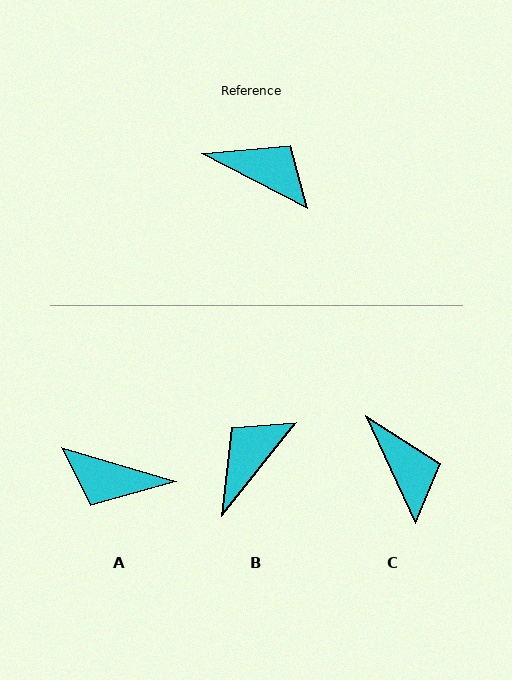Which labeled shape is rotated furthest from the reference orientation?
A, about 169 degrees away.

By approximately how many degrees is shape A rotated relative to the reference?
Approximately 169 degrees clockwise.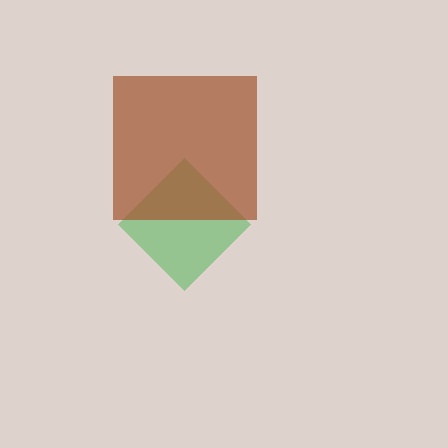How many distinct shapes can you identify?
There are 2 distinct shapes: a green diamond, a brown square.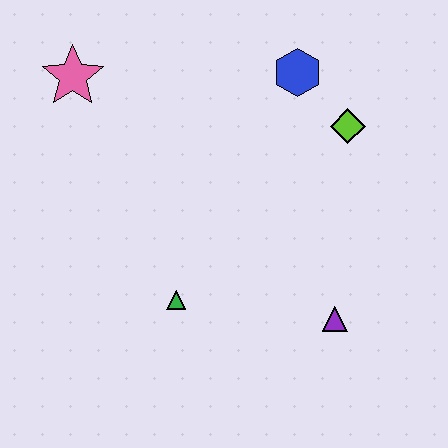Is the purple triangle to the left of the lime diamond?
Yes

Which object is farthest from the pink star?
The purple triangle is farthest from the pink star.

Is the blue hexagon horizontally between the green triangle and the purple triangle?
Yes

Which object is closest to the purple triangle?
The green triangle is closest to the purple triangle.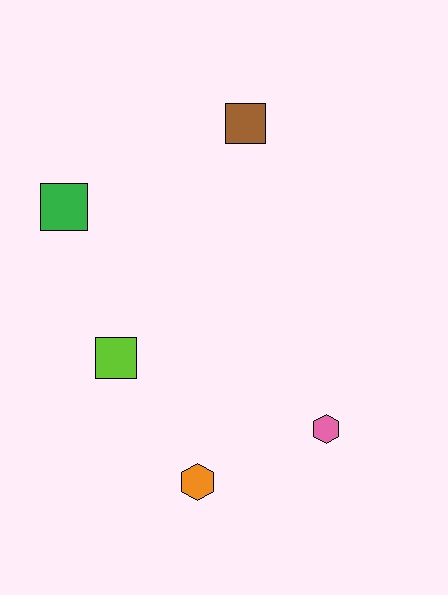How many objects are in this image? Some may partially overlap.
There are 5 objects.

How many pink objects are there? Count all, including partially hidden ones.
There is 1 pink object.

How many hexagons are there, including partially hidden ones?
There are 2 hexagons.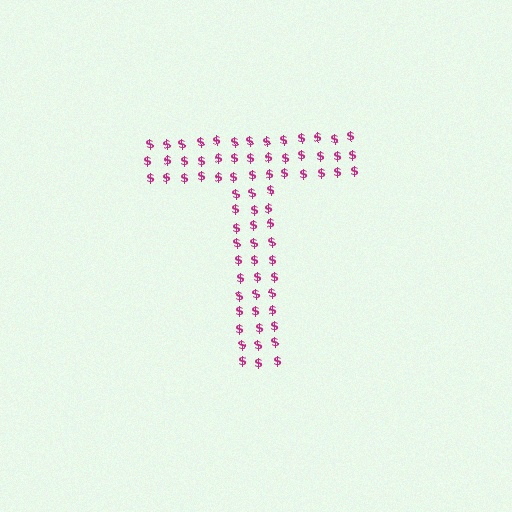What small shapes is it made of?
It is made of small dollar signs.